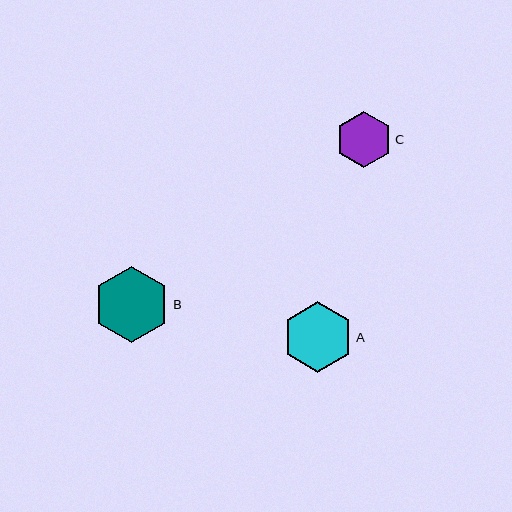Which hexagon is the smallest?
Hexagon C is the smallest with a size of approximately 56 pixels.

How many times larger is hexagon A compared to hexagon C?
Hexagon A is approximately 1.3 times the size of hexagon C.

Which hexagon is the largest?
Hexagon B is the largest with a size of approximately 76 pixels.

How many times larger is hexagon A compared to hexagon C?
Hexagon A is approximately 1.3 times the size of hexagon C.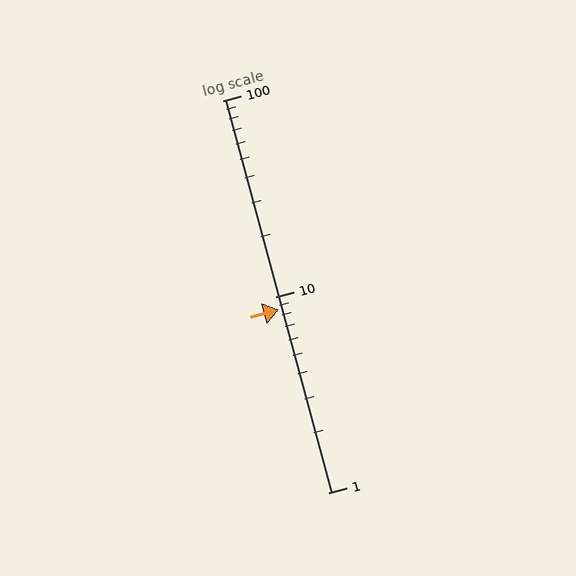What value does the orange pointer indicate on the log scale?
The pointer indicates approximately 8.6.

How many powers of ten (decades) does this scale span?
The scale spans 2 decades, from 1 to 100.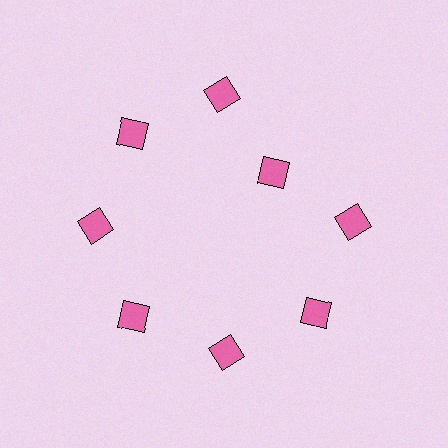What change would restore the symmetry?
The symmetry would be restored by moving it outward, back onto the ring so that all 8 diamonds sit at equal angles and equal distance from the center.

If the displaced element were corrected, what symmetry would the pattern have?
It would have 8-fold rotational symmetry — the pattern would map onto itself every 45 degrees.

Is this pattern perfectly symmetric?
No. The 8 pink diamonds are arranged in a ring, but one element near the 2 o'clock position is pulled inward toward the center, breaking the 8-fold rotational symmetry.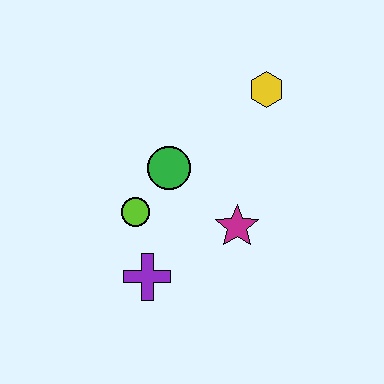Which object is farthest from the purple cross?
The yellow hexagon is farthest from the purple cross.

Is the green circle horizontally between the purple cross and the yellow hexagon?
Yes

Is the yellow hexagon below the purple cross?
No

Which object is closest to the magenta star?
The green circle is closest to the magenta star.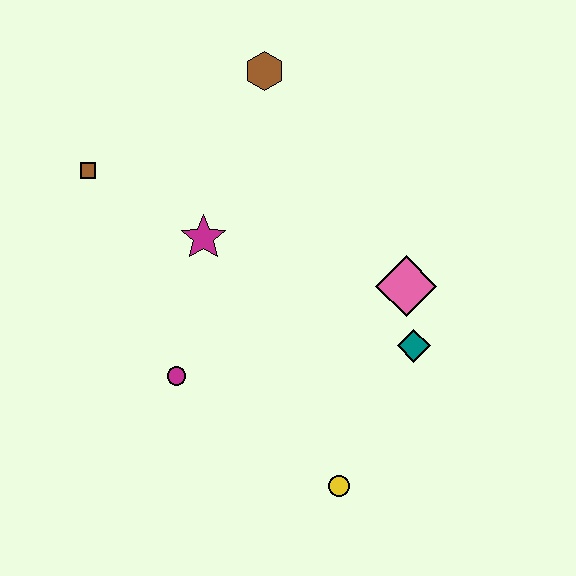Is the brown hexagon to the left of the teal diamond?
Yes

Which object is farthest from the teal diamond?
The brown square is farthest from the teal diamond.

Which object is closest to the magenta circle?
The magenta star is closest to the magenta circle.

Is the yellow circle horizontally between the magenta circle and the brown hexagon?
No